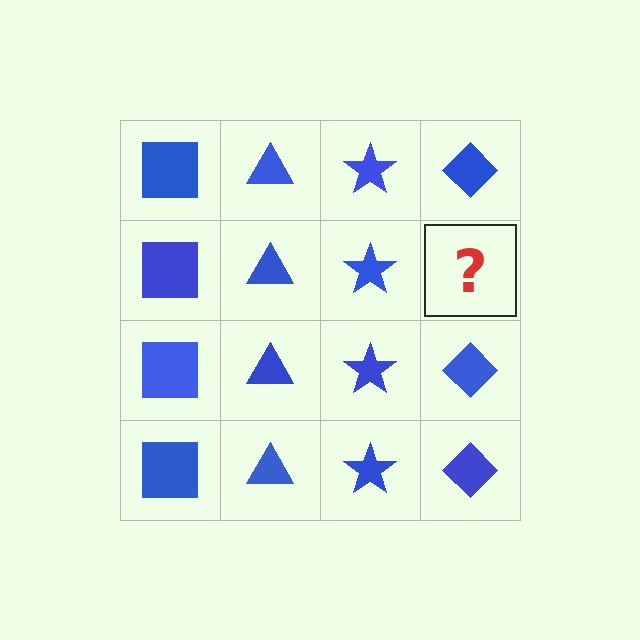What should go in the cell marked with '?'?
The missing cell should contain a blue diamond.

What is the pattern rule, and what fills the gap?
The rule is that each column has a consistent shape. The gap should be filled with a blue diamond.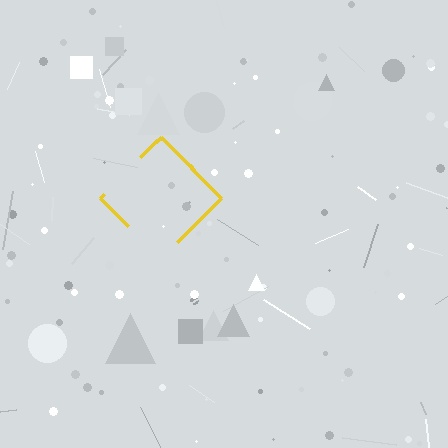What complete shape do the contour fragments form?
The contour fragments form a diamond.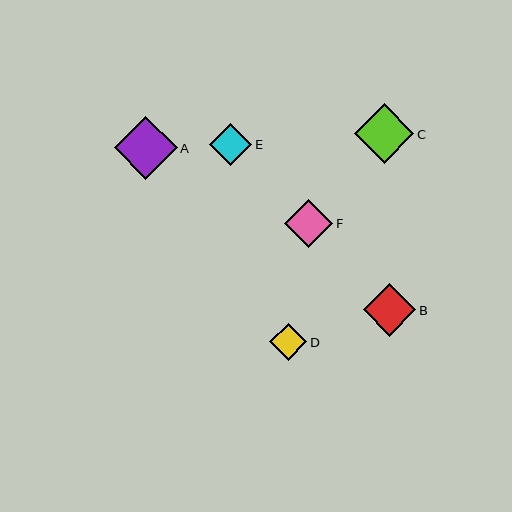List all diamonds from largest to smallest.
From largest to smallest: A, C, B, F, E, D.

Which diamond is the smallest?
Diamond D is the smallest with a size of approximately 37 pixels.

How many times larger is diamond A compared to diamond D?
Diamond A is approximately 1.7 times the size of diamond D.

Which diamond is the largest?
Diamond A is the largest with a size of approximately 63 pixels.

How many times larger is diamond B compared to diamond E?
Diamond B is approximately 1.2 times the size of diamond E.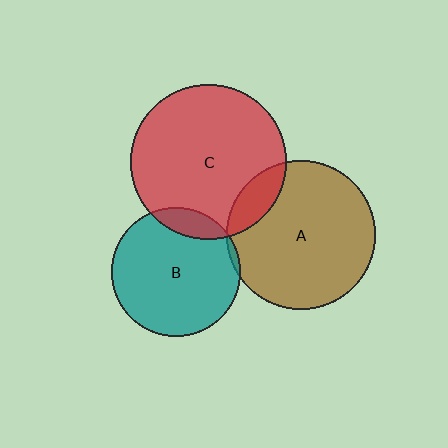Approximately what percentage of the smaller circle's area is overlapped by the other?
Approximately 10%.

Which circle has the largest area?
Circle C (red).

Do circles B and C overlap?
Yes.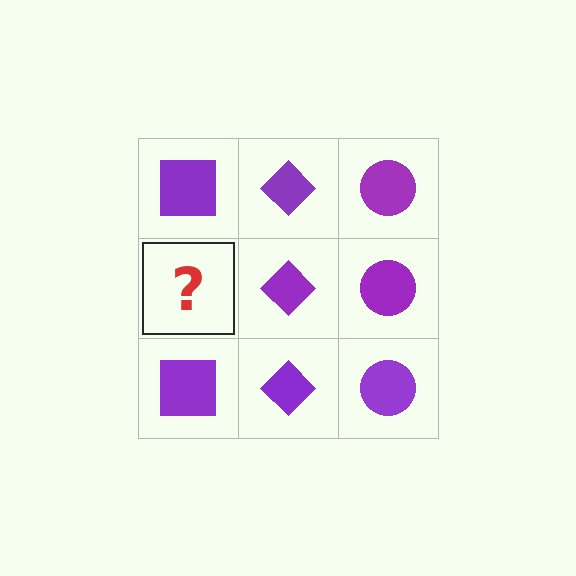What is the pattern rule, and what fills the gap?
The rule is that each column has a consistent shape. The gap should be filled with a purple square.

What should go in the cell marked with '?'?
The missing cell should contain a purple square.